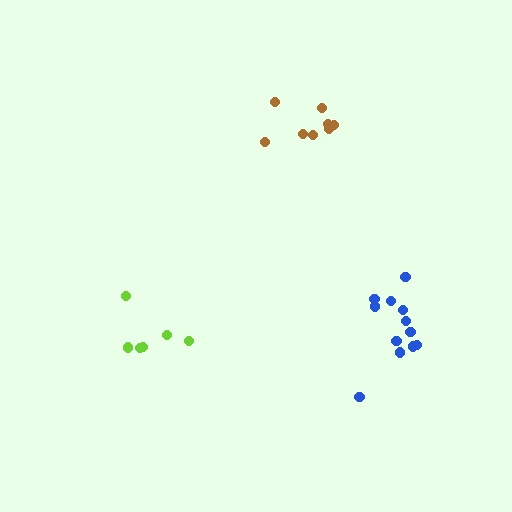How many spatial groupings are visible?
There are 3 spatial groupings.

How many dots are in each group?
Group 1: 8 dots, Group 2: 6 dots, Group 3: 12 dots (26 total).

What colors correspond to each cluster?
The clusters are colored: brown, lime, blue.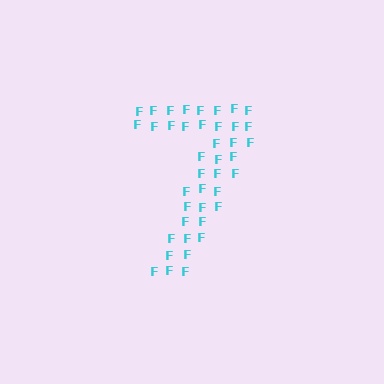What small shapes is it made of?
It is made of small letter F's.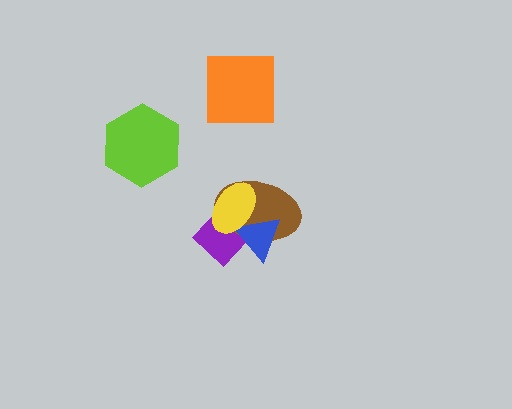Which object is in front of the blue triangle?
The yellow ellipse is in front of the blue triangle.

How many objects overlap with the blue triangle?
3 objects overlap with the blue triangle.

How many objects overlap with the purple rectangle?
3 objects overlap with the purple rectangle.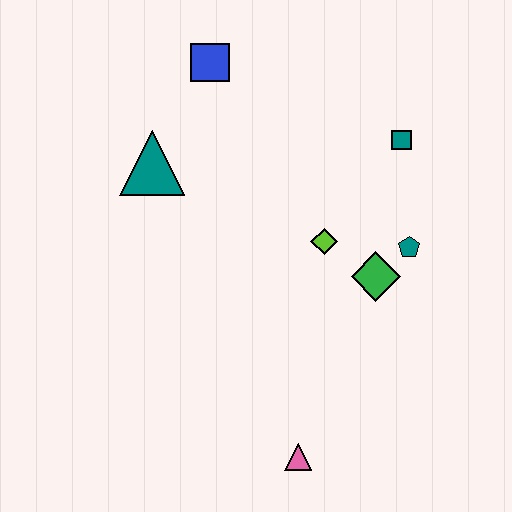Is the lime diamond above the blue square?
No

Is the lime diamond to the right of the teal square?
No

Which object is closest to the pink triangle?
The green diamond is closest to the pink triangle.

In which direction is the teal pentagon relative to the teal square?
The teal pentagon is below the teal square.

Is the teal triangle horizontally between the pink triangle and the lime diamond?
No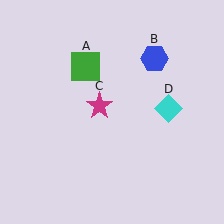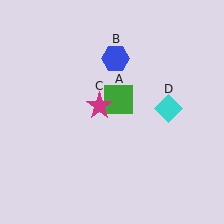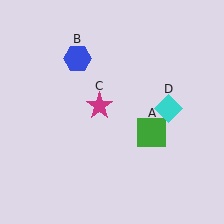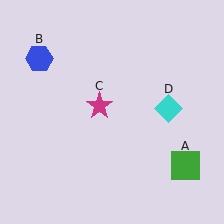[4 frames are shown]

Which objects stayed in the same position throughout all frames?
Magenta star (object C) and cyan diamond (object D) remained stationary.